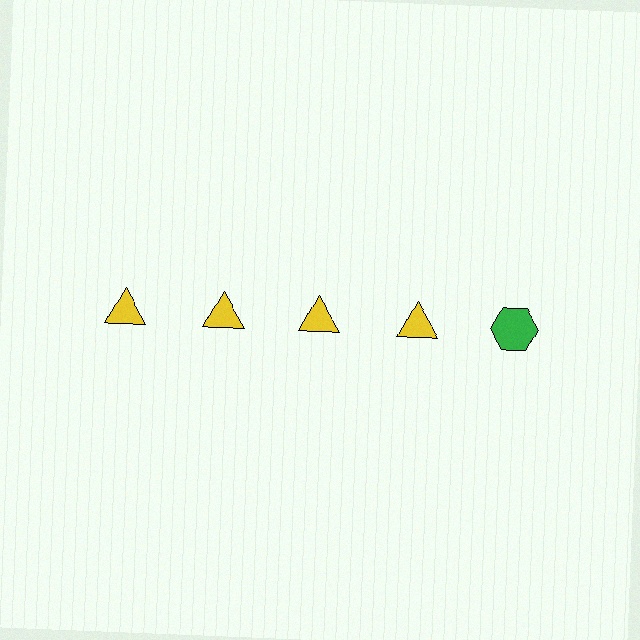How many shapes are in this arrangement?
There are 5 shapes arranged in a grid pattern.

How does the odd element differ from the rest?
It differs in both color (green instead of yellow) and shape (hexagon instead of triangle).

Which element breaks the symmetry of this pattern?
The green hexagon in the top row, rightmost column breaks the symmetry. All other shapes are yellow triangles.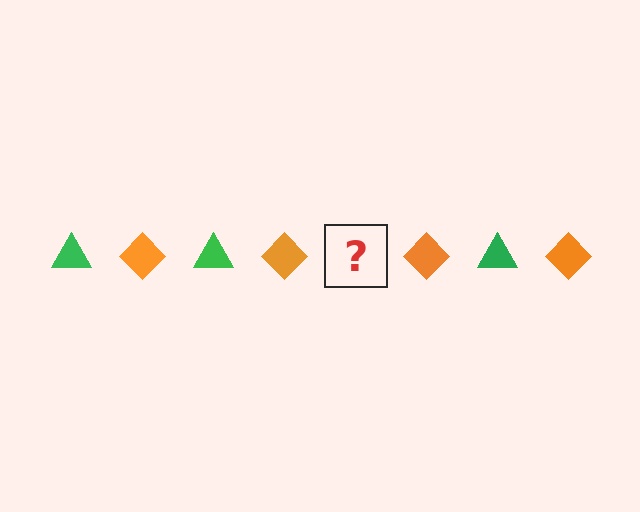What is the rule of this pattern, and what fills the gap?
The rule is that the pattern alternates between green triangle and orange diamond. The gap should be filled with a green triangle.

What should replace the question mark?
The question mark should be replaced with a green triangle.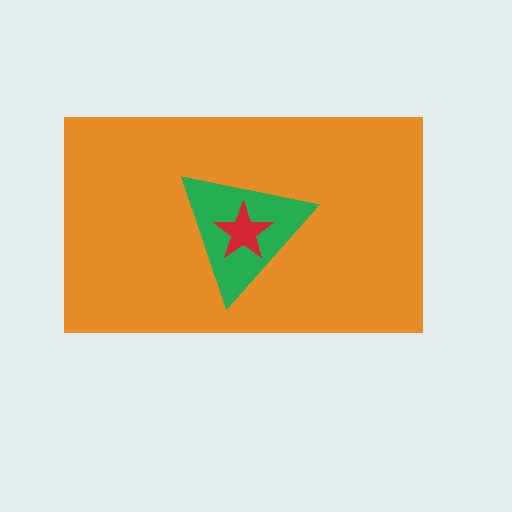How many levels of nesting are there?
3.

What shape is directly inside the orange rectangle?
The green triangle.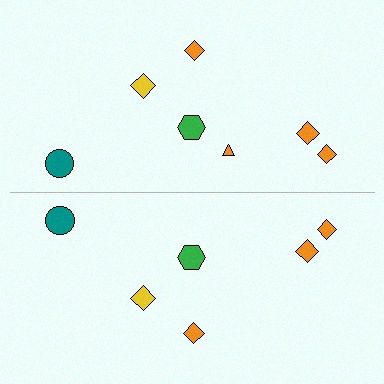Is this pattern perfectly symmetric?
No, the pattern is not perfectly symmetric. A orange triangle is missing from the bottom side.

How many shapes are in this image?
There are 13 shapes in this image.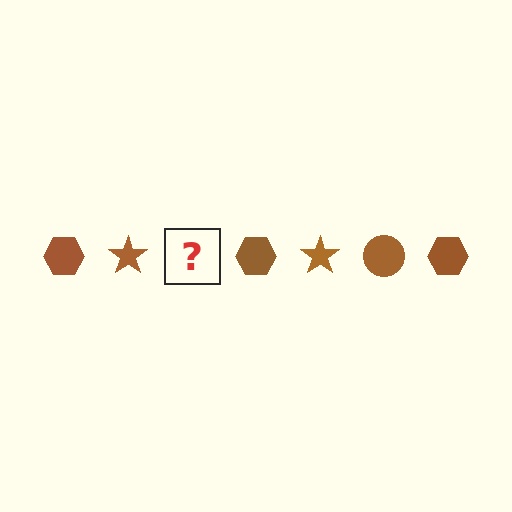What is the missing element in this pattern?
The missing element is a brown circle.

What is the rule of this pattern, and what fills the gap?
The rule is that the pattern cycles through hexagon, star, circle shapes in brown. The gap should be filled with a brown circle.